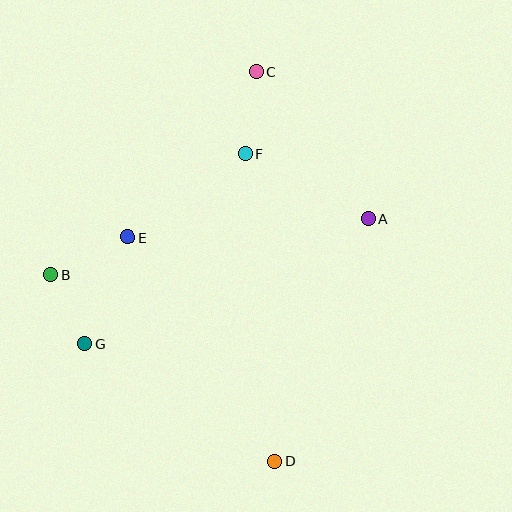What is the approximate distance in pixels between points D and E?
The distance between D and E is approximately 268 pixels.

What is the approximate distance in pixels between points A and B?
The distance between A and B is approximately 323 pixels.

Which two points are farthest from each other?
Points C and D are farthest from each other.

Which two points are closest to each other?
Points B and G are closest to each other.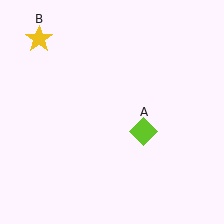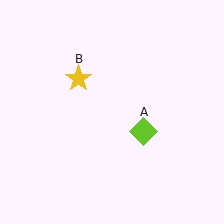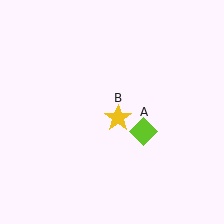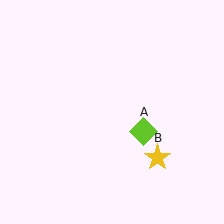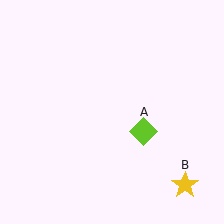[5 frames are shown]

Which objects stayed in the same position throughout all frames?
Lime diamond (object A) remained stationary.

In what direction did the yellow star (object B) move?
The yellow star (object B) moved down and to the right.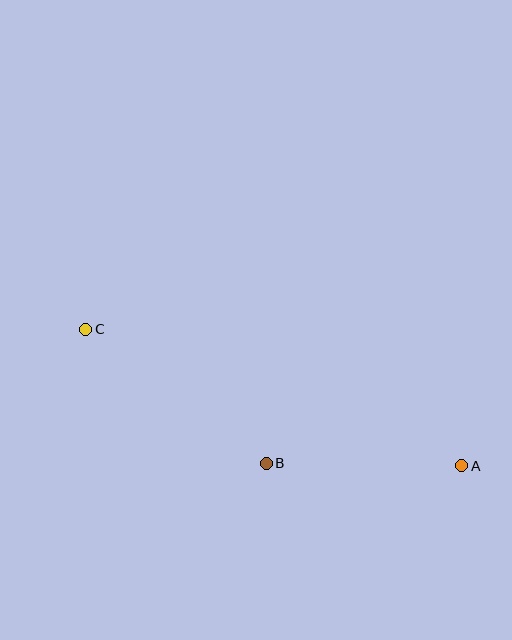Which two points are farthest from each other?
Points A and C are farthest from each other.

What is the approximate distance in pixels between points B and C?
The distance between B and C is approximately 225 pixels.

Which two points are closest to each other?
Points A and B are closest to each other.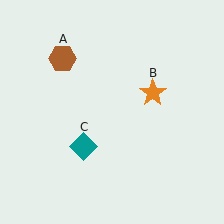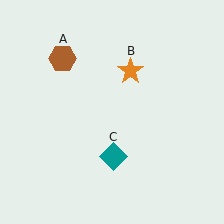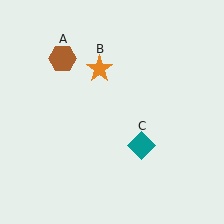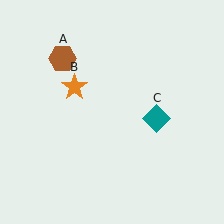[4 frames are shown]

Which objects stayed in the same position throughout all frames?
Brown hexagon (object A) remained stationary.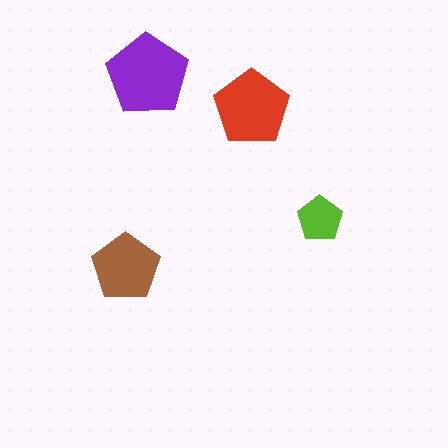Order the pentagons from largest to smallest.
the purple one, the red one, the brown one, the lime one.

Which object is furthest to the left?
The brown pentagon is leftmost.